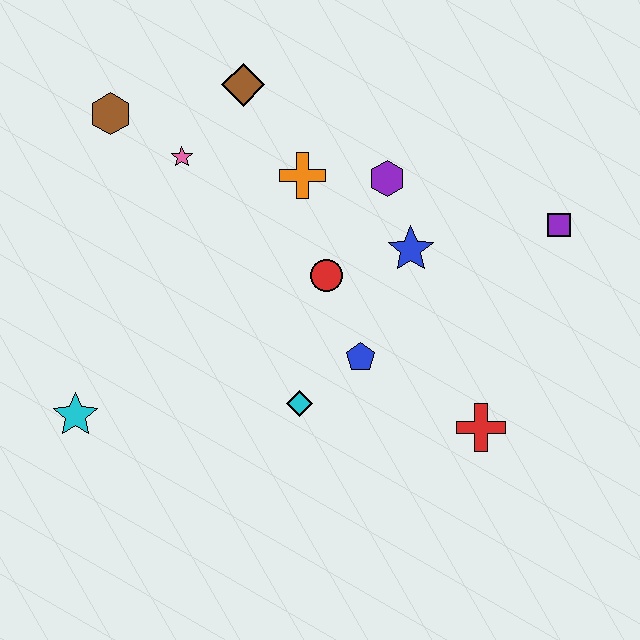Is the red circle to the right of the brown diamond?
Yes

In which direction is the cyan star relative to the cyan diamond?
The cyan star is to the left of the cyan diamond.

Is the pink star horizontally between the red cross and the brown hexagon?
Yes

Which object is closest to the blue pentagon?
The cyan diamond is closest to the blue pentagon.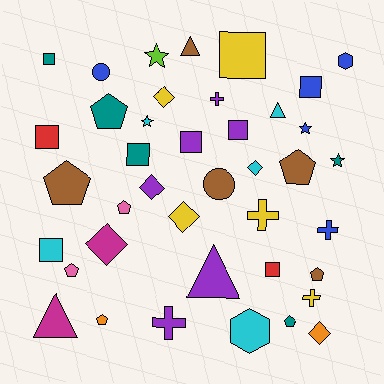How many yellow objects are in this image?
There are 5 yellow objects.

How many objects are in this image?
There are 40 objects.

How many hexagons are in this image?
There are 2 hexagons.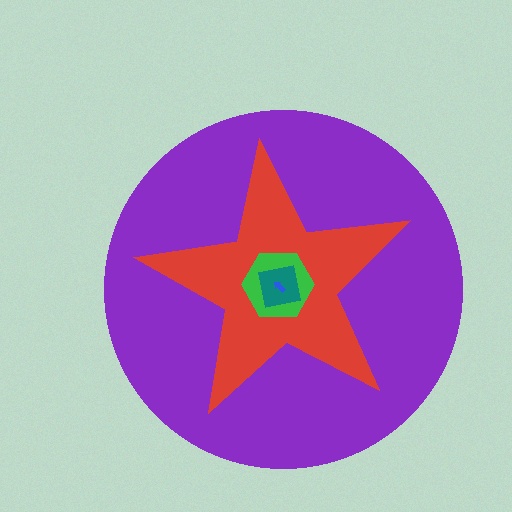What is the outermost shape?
The purple circle.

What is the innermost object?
The blue arrow.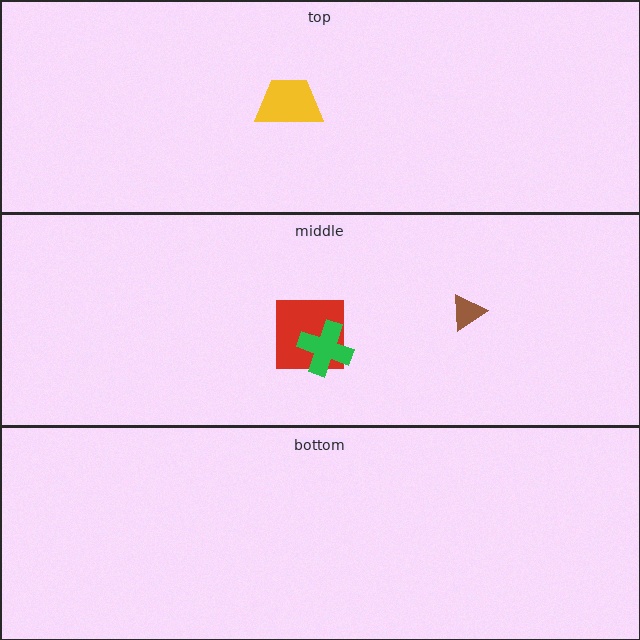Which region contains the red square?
The middle region.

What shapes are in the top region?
The yellow trapezoid.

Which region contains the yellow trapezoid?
The top region.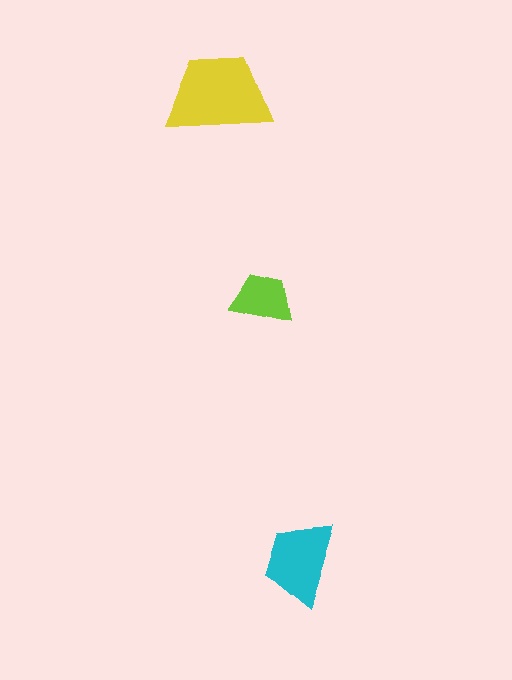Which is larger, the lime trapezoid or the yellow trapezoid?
The yellow one.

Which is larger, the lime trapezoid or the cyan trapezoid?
The cyan one.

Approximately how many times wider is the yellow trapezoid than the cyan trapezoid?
About 1.5 times wider.